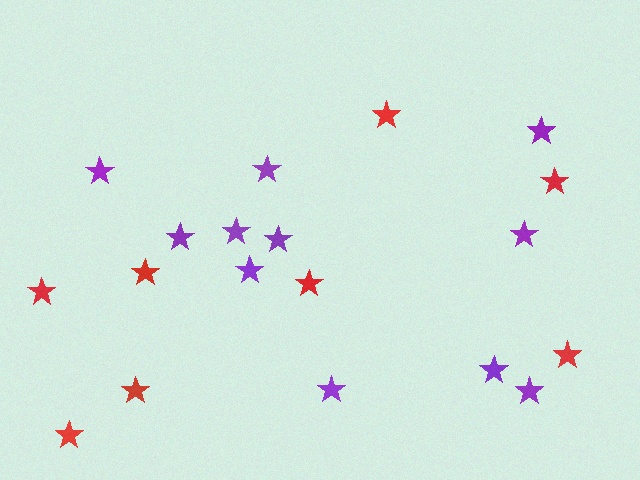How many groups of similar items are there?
There are 2 groups: one group of purple stars (11) and one group of red stars (8).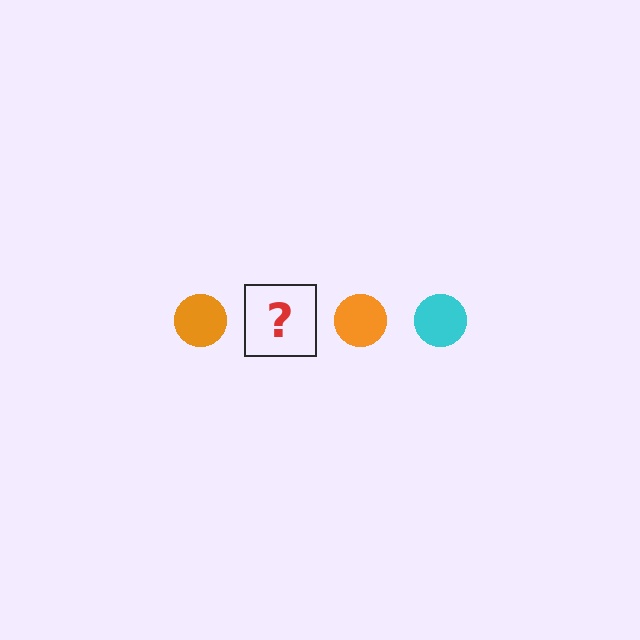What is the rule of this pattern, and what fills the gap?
The rule is that the pattern cycles through orange, cyan circles. The gap should be filled with a cyan circle.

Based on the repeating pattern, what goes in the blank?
The blank should be a cyan circle.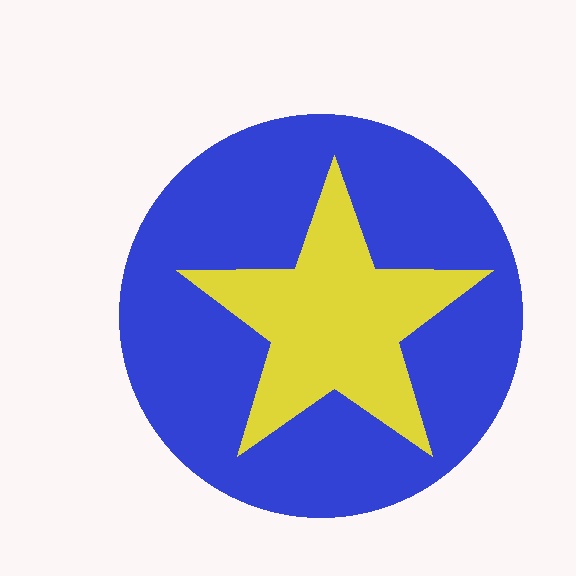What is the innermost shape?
The yellow star.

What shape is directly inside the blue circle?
The yellow star.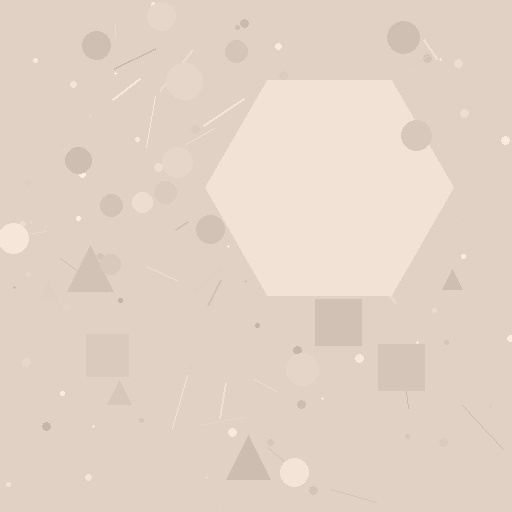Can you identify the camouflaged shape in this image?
The camouflaged shape is a hexagon.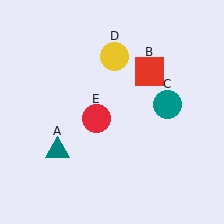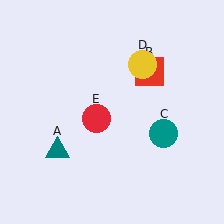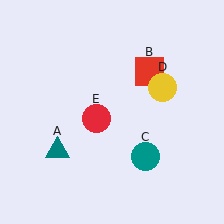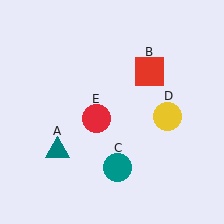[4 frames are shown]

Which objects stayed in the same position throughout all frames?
Teal triangle (object A) and red square (object B) and red circle (object E) remained stationary.